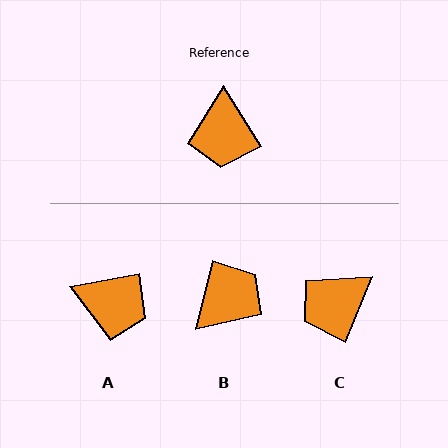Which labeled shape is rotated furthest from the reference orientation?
B, about 135 degrees away.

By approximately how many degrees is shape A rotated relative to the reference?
Approximately 69 degrees counter-clockwise.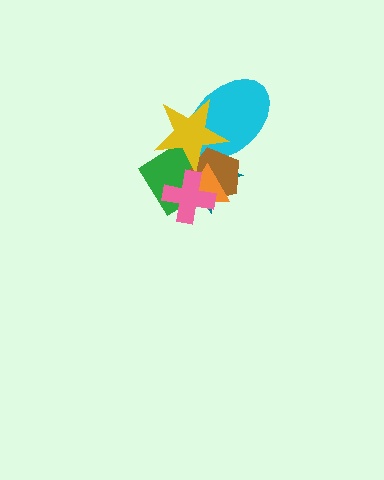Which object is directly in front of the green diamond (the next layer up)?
The cyan ellipse is directly in front of the green diamond.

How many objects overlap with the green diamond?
6 objects overlap with the green diamond.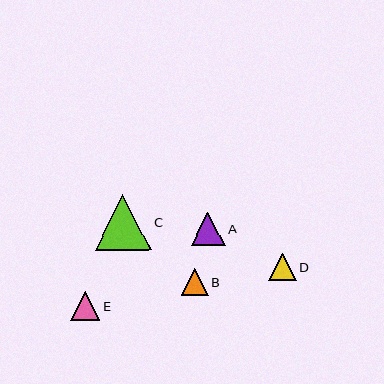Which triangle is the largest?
Triangle C is the largest with a size of approximately 56 pixels.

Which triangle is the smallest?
Triangle B is the smallest with a size of approximately 27 pixels.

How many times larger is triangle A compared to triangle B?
Triangle A is approximately 1.3 times the size of triangle B.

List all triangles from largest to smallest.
From largest to smallest: C, A, E, D, B.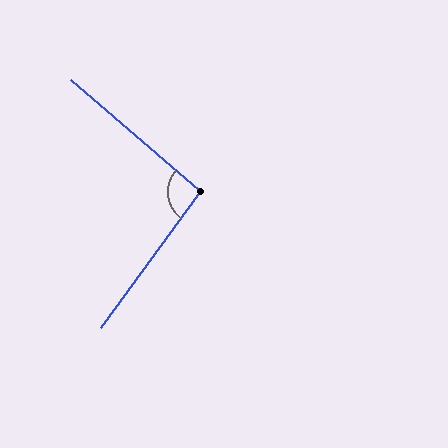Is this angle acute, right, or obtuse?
It is approximately a right angle.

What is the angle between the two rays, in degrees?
Approximately 94 degrees.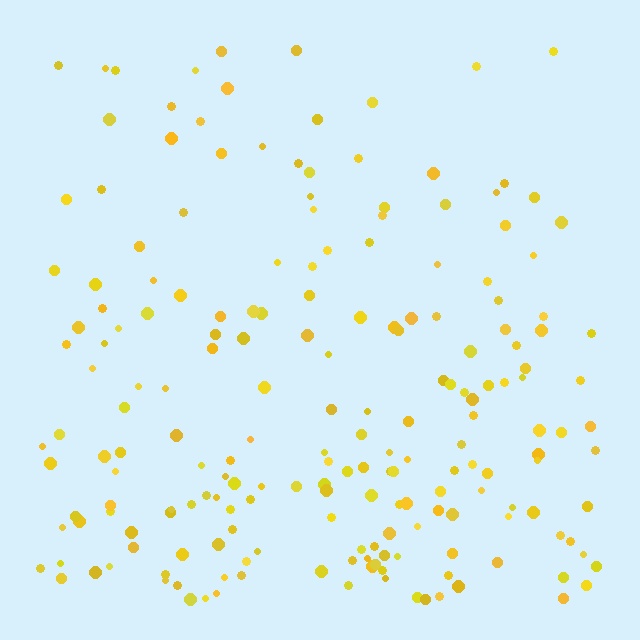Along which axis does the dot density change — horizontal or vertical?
Vertical.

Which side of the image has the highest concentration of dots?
The bottom.